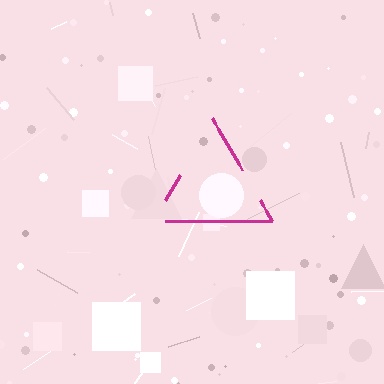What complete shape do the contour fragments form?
The contour fragments form a triangle.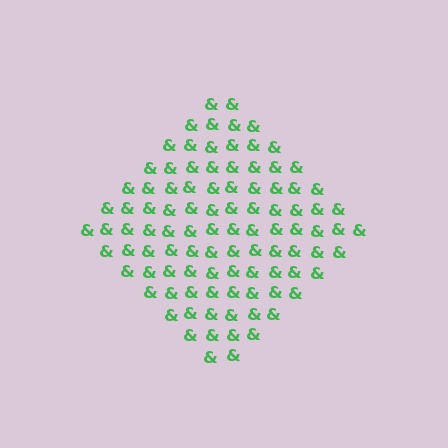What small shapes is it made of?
It is made of small ampersands.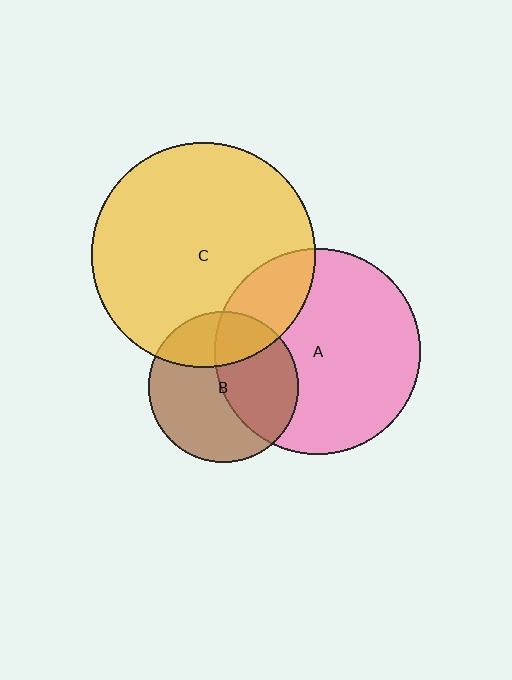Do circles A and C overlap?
Yes.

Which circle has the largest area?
Circle C (yellow).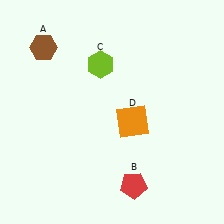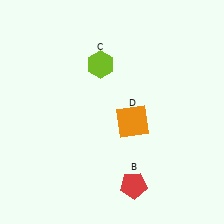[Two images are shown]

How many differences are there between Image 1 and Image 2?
There is 1 difference between the two images.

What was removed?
The brown hexagon (A) was removed in Image 2.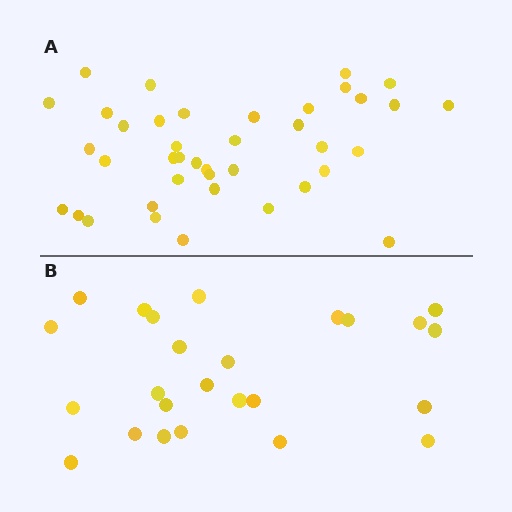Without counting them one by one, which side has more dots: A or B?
Region A (the top region) has more dots.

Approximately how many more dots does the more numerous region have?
Region A has approximately 15 more dots than region B.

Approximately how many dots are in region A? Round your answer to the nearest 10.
About 40 dots.